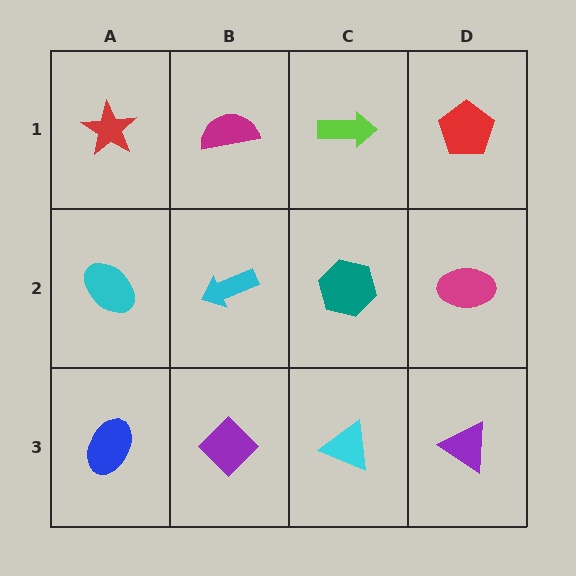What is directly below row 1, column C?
A teal hexagon.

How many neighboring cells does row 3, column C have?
3.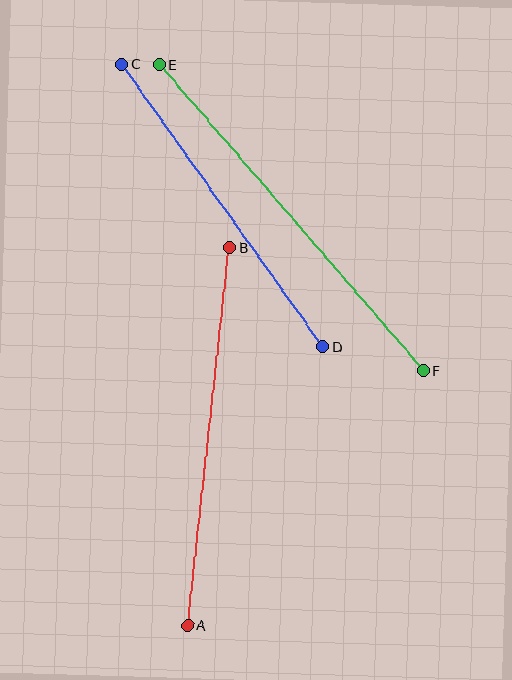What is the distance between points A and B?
The distance is approximately 380 pixels.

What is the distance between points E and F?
The distance is approximately 404 pixels.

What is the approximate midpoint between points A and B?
The midpoint is at approximately (208, 436) pixels.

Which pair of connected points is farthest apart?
Points E and F are farthest apart.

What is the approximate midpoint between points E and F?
The midpoint is at approximately (292, 218) pixels.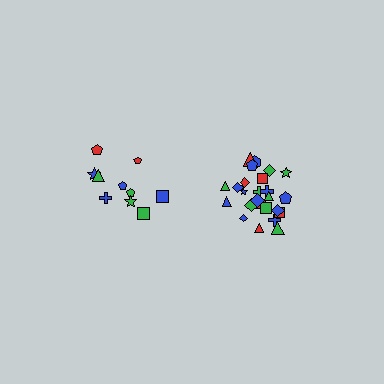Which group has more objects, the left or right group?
The right group.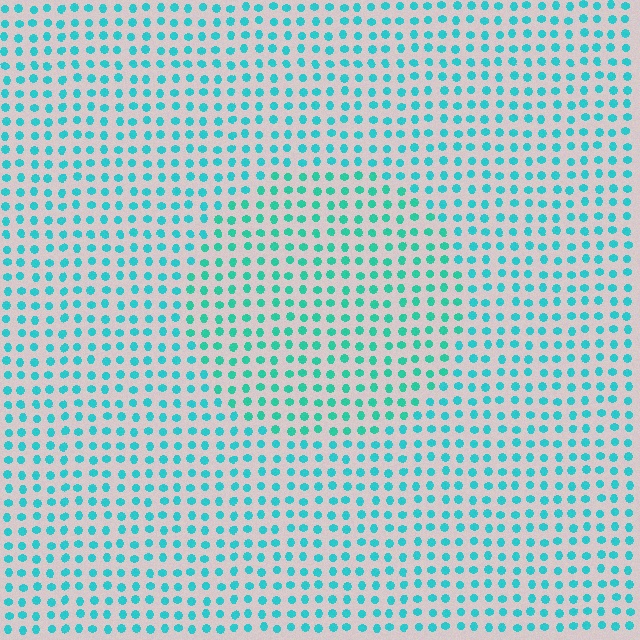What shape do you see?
I see a circle.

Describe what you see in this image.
The image is filled with small cyan elements in a uniform arrangement. A circle-shaped region is visible where the elements are tinted to a slightly different hue, forming a subtle color boundary.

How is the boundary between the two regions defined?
The boundary is defined purely by a slight shift in hue (about 17 degrees). Spacing, size, and orientation are identical on both sides.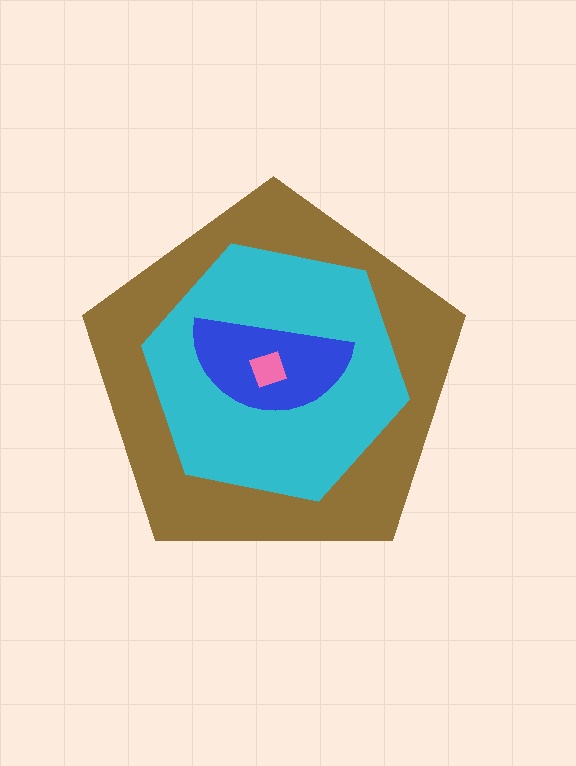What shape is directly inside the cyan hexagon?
The blue semicircle.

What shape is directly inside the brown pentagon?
The cyan hexagon.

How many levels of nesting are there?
4.